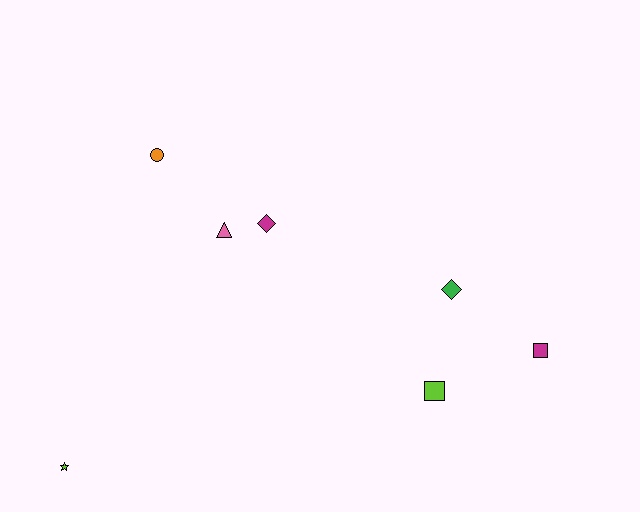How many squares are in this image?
There are 2 squares.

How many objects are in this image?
There are 7 objects.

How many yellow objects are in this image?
There are no yellow objects.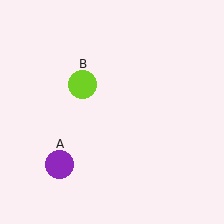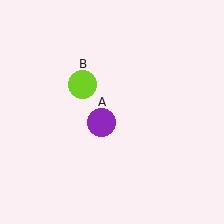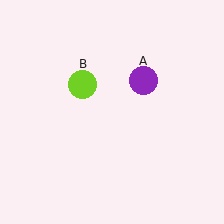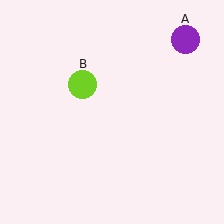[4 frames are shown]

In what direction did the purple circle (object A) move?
The purple circle (object A) moved up and to the right.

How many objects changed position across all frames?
1 object changed position: purple circle (object A).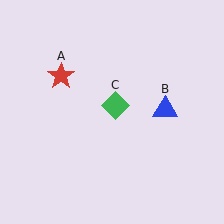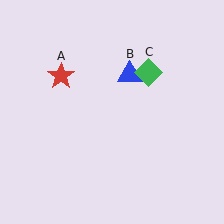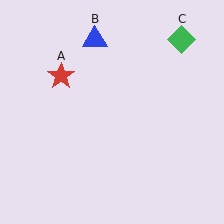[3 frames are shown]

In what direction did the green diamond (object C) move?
The green diamond (object C) moved up and to the right.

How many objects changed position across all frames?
2 objects changed position: blue triangle (object B), green diamond (object C).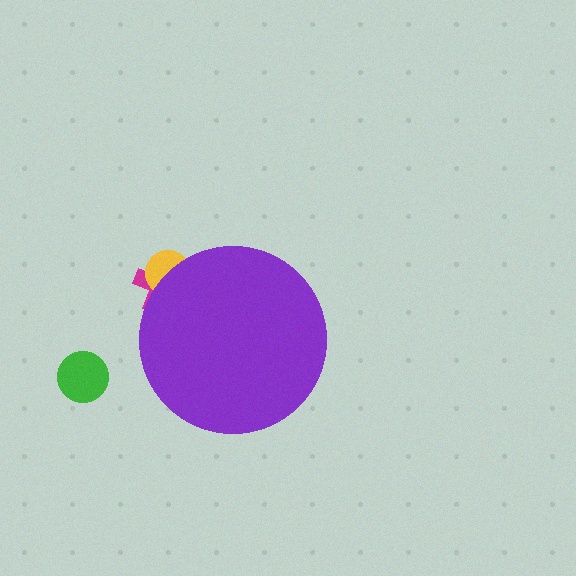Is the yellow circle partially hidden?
Yes, the yellow circle is partially hidden behind the purple circle.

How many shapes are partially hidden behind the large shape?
2 shapes are partially hidden.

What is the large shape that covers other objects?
A purple circle.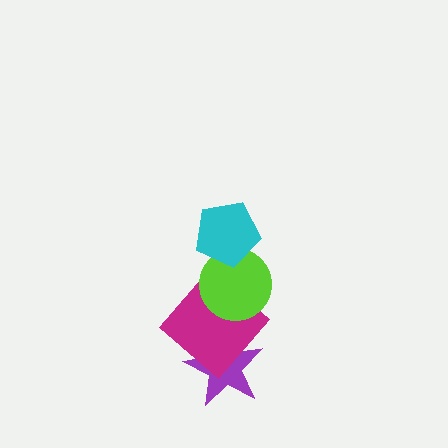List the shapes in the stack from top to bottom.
From top to bottom: the cyan pentagon, the lime circle, the magenta diamond, the purple star.